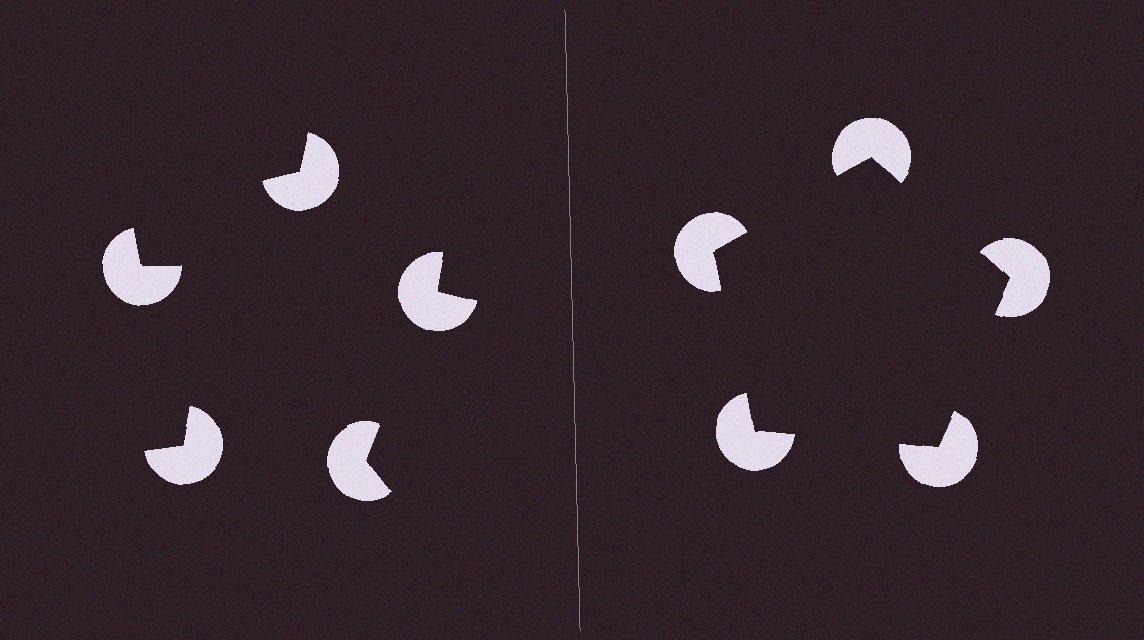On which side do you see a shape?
An illusory pentagon appears on the right side. On the left side the wedge cuts are rotated, so no coherent shape forms.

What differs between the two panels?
The pac-man discs are positioned identically on both sides; only the wedge orientations differ. On the right they align to a pentagon; on the left they are misaligned.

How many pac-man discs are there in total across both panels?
10 — 5 on each side.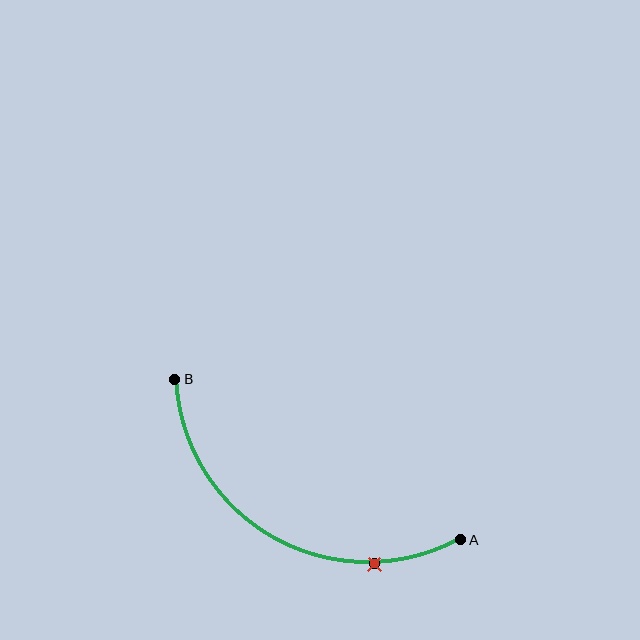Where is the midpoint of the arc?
The arc midpoint is the point on the curve farthest from the straight line joining A and B. It sits below that line.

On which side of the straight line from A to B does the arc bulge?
The arc bulges below the straight line connecting A and B.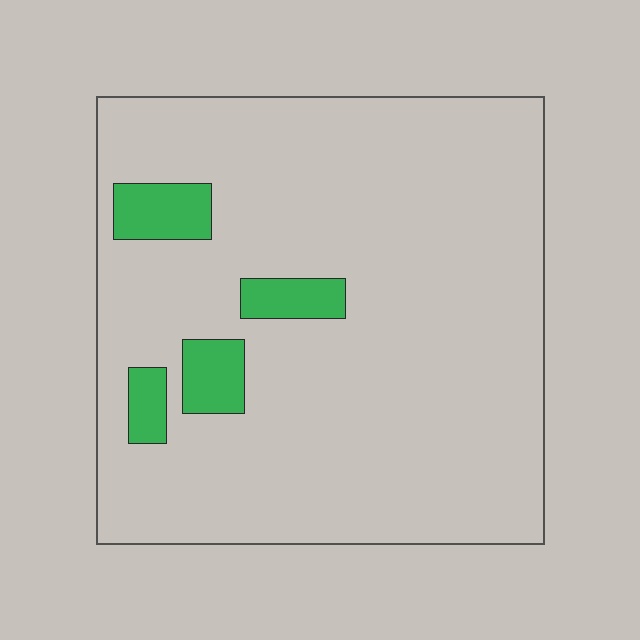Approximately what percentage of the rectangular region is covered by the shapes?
Approximately 10%.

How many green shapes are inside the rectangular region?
4.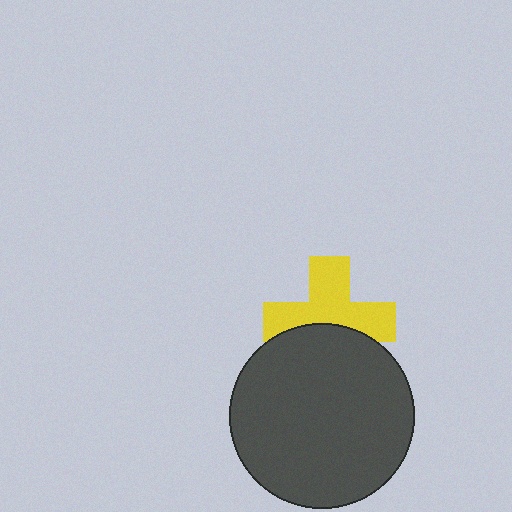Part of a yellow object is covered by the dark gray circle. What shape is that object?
It is a cross.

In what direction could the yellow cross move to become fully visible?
The yellow cross could move up. That would shift it out from behind the dark gray circle entirely.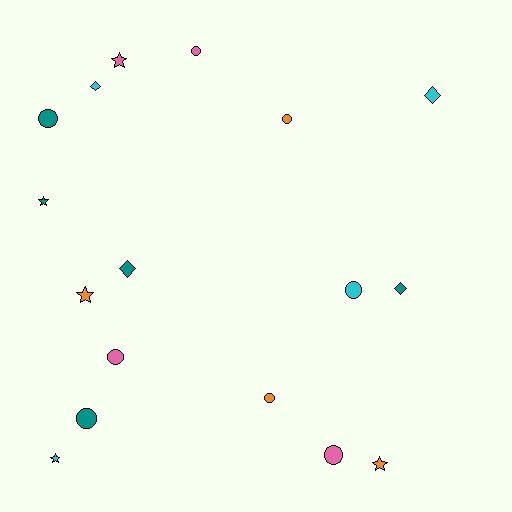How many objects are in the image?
There are 17 objects.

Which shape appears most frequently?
Circle, with 8 objects.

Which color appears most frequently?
Teal, with 5 objects.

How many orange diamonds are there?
There are no orange diamonds.